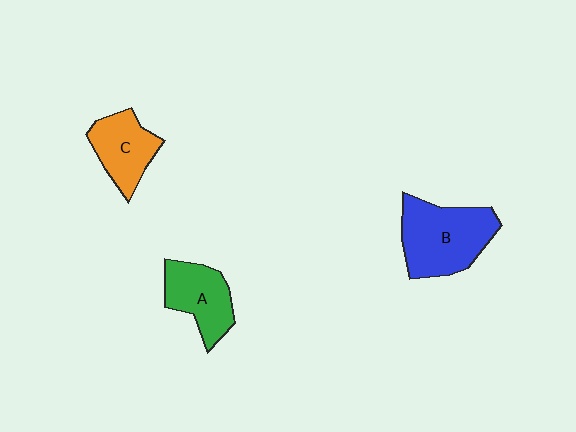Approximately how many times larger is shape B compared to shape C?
Approximately 1.6 times.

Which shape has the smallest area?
Shape C (orange).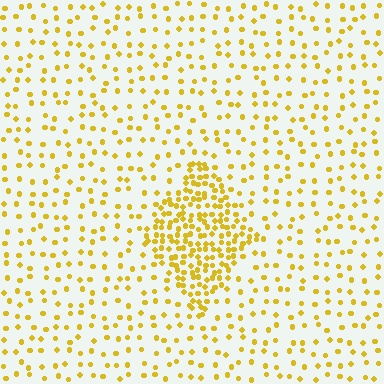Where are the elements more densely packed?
The elements are more densely packed inside the diamond boundary.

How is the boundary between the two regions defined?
The boundary is defined by a change in element density (approximately 2.9x ratio). All elements are the same color, size, and shape.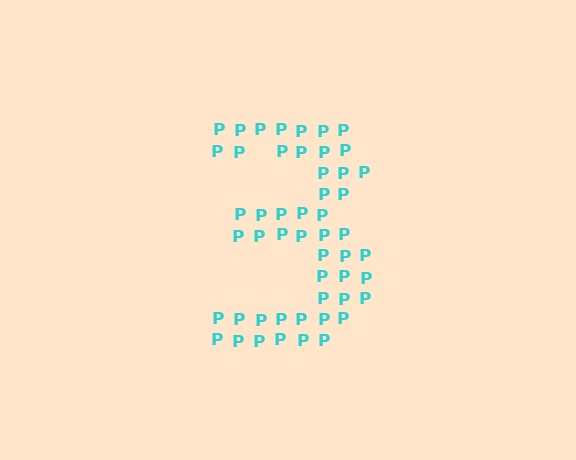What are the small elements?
The small elements are letter P's.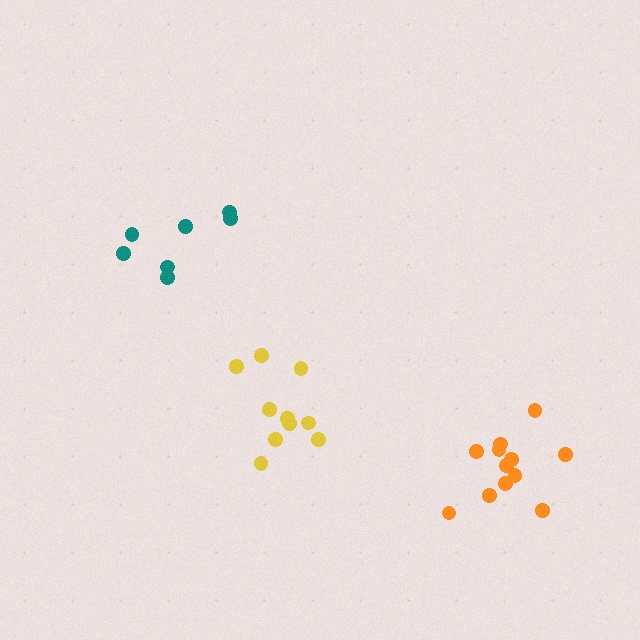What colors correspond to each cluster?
The clusters are colored: teal, orange, yellow.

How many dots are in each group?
Group 1: 7 dots, Group 2: 12 dots, Group 3: 10 dots (29 total).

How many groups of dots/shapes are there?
There are 3 groups.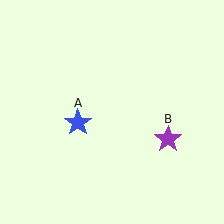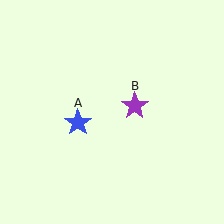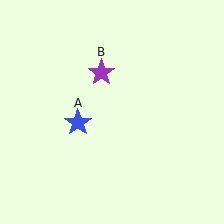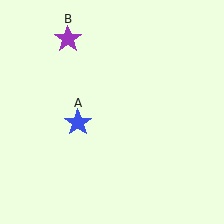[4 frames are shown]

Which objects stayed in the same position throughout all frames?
Blue star (object A) remained stationary.